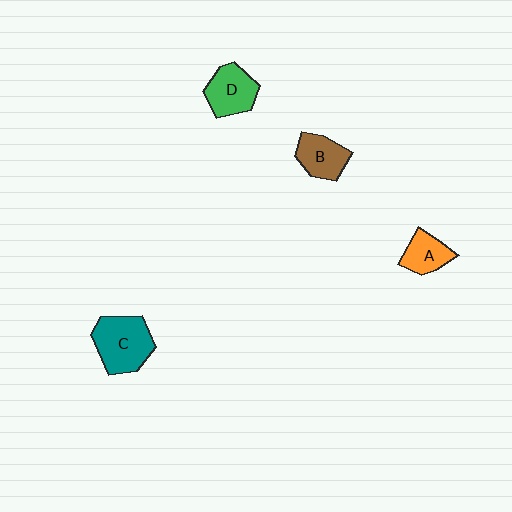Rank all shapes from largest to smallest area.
From largest to smallest: C (teal), D (green), B (brown), A (orange).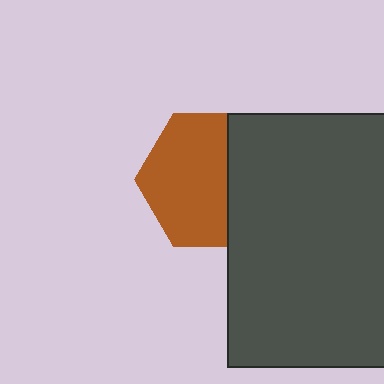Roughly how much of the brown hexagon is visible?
About half of it is visible (roughly 64%).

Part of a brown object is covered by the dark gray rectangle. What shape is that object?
It is a hexagon.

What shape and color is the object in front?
The object in front is a dark gray rectangle.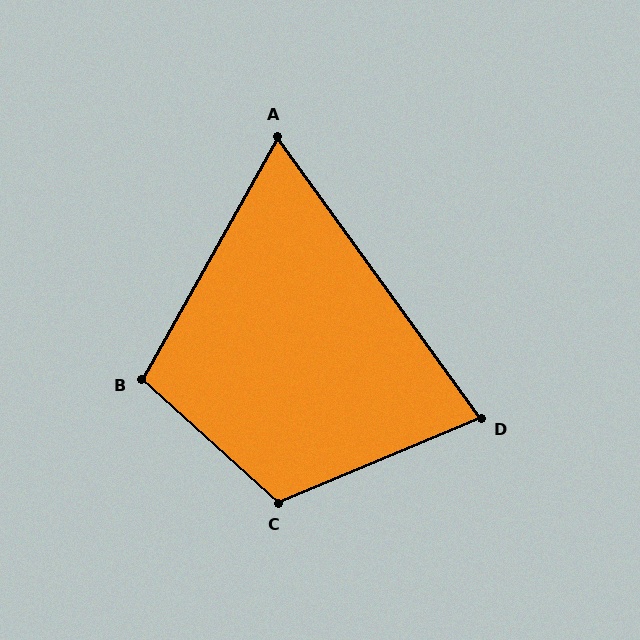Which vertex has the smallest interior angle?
A, at approximately 65 degrees.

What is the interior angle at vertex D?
Approximately 77 degrees (acute).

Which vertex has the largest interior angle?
C, at approximately 115 degrees.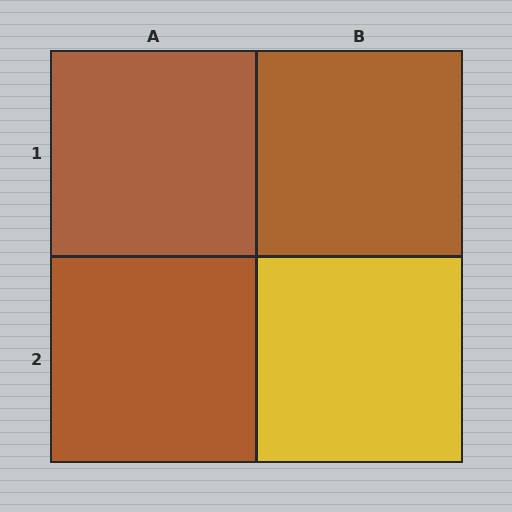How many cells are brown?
3 cells are brown.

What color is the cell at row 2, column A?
Brown.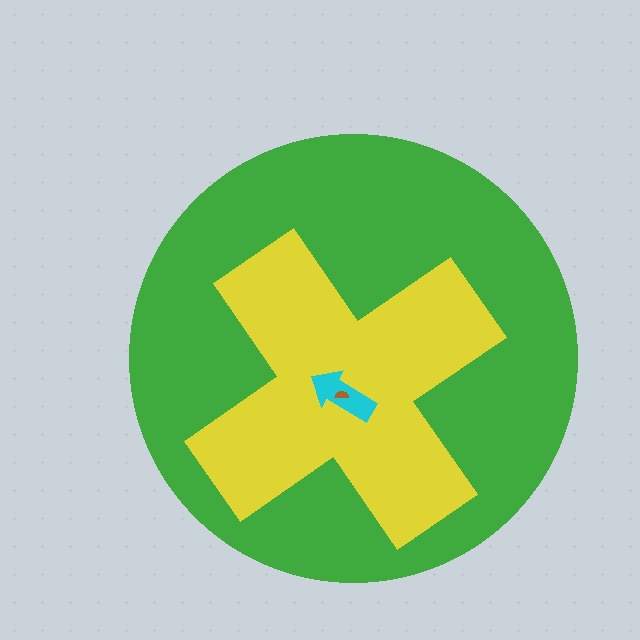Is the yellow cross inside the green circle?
Yes.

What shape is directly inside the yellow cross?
The cyan arrow.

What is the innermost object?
The brown semicircle.